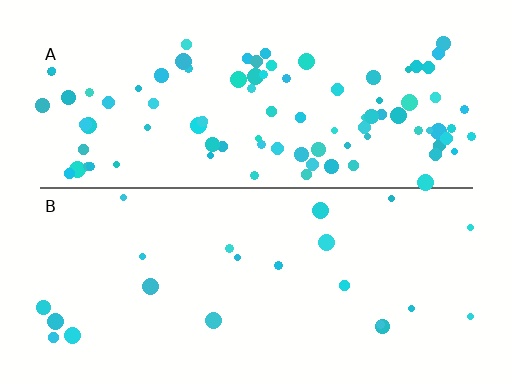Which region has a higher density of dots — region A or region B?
A (the top).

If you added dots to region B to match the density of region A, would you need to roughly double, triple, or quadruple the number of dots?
Approximately quadruple.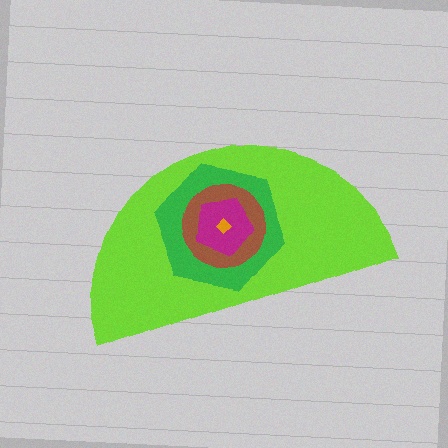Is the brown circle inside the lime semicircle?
Yes.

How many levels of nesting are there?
5.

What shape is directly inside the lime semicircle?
The green hexagon.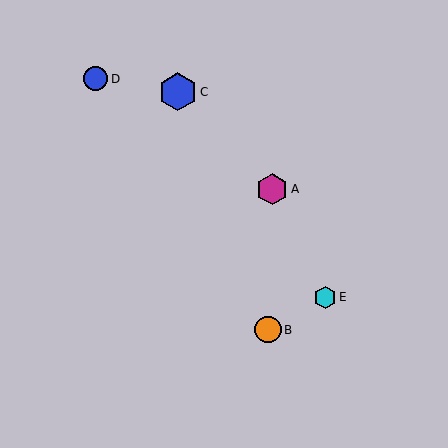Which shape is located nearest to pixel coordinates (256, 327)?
The orange circle (labeled B) at (268, 330) is nearest to that location.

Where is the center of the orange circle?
The center of the orange circle is at (268, 330).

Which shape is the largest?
The blue hexagon (labeled C) is the largest.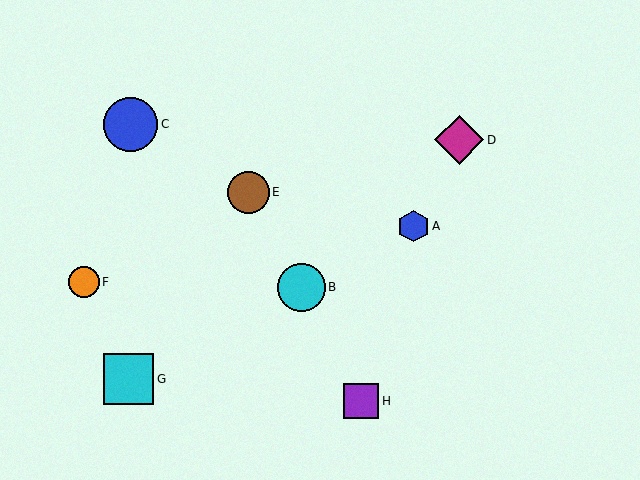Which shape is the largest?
The blue circle (labeled C) is the largest.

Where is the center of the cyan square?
The center of the cyan square is at (128, 379).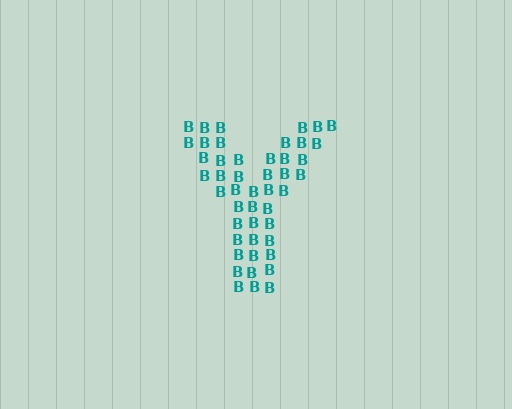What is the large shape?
The large shape is the letter Y.